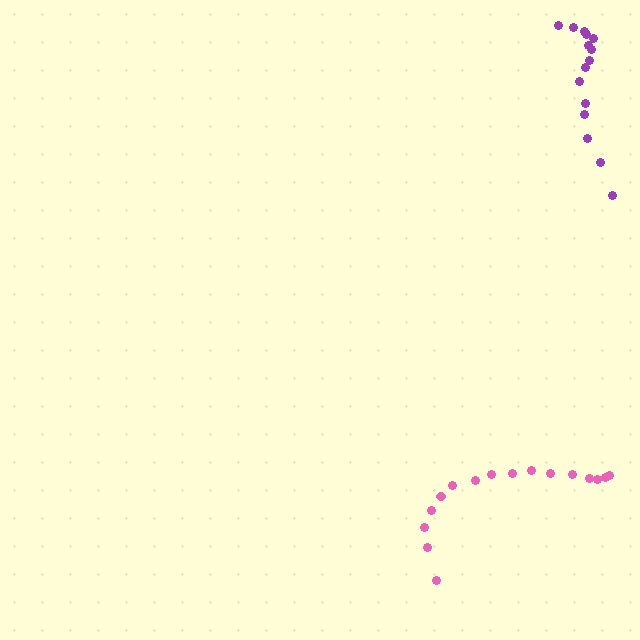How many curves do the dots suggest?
There are 2 distinct paths.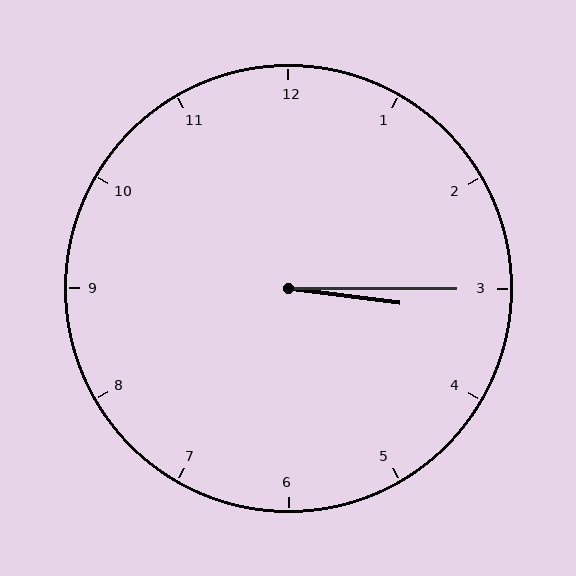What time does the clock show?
3:15.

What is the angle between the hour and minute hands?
Approximately 8 degrees.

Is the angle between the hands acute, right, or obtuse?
It is acute.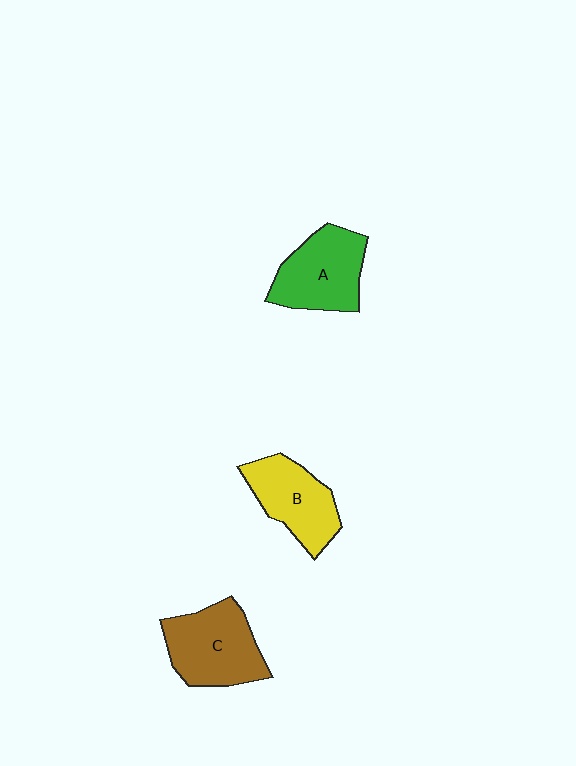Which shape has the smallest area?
Shape B (yellow).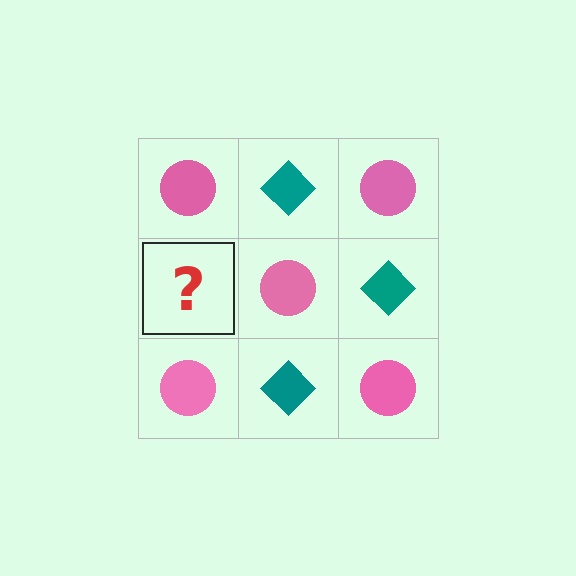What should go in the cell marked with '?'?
The missing cell should contain a teal diamond.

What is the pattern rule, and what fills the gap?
The rule is that it alternates pink circle and teal diamond in a checkerboard pattern. The gap should be filled with a teal diamond.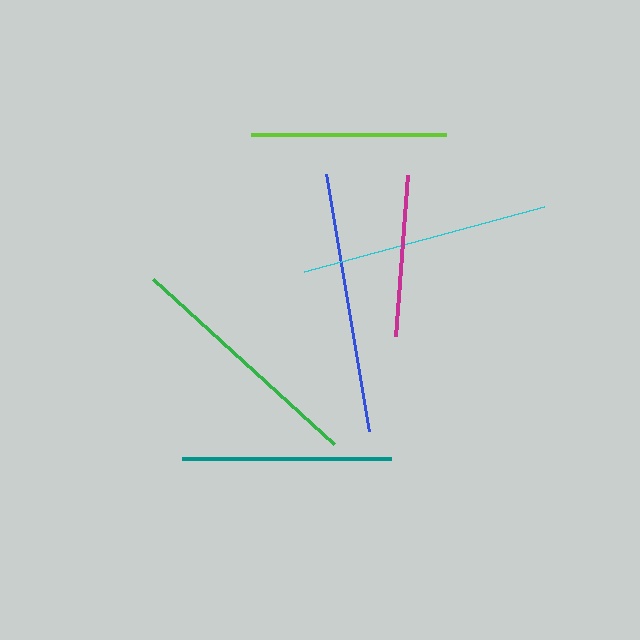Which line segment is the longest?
The blue line is the longest at approximately 261 pixels.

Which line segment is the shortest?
The magenta line is the shortest at approximately 162 pixels.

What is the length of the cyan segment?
The cyan segment is approximately 249 pixels long.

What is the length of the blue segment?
The blue segment is approximately 261 pixels long.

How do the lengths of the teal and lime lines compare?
The teal and lime lines are approximately the same length.